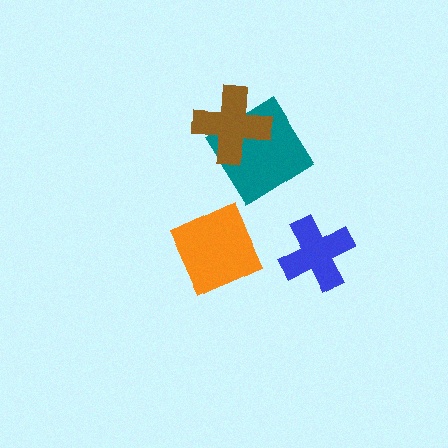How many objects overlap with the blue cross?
0 objects overlap with the blue cross.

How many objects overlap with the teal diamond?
1 object overlaps with the teal diamond.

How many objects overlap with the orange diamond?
0 objects overlap with the orange diamond.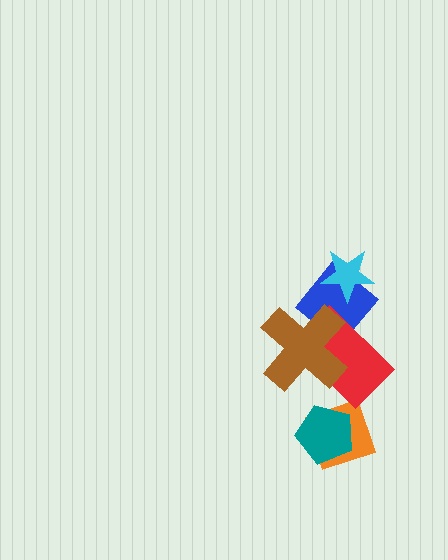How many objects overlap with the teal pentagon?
1 object overlaps with the teal pentagon.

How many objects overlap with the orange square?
1 object overlaps with the orange square.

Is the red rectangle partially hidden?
Yes, it is partially covered by another shape.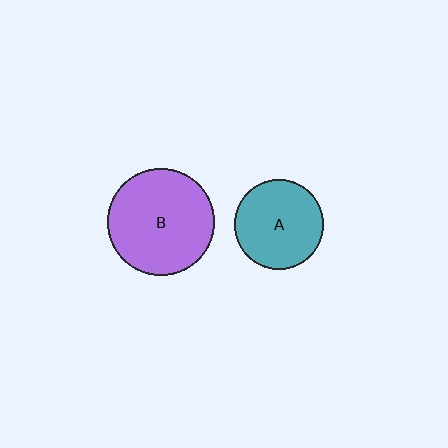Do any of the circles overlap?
No, none of the circles overlap.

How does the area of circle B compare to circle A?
Approximately 1.4 times.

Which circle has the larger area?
Circle B (purple).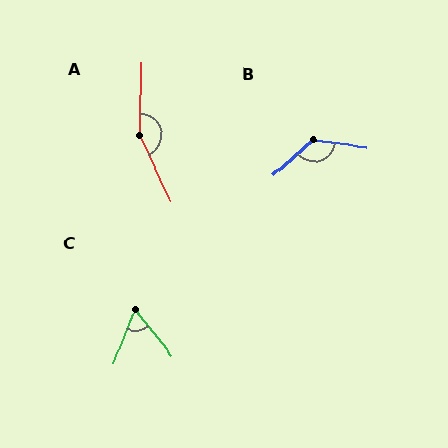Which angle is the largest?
A, at approximately 154 degrees.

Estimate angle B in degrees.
Approximately 130 degrees.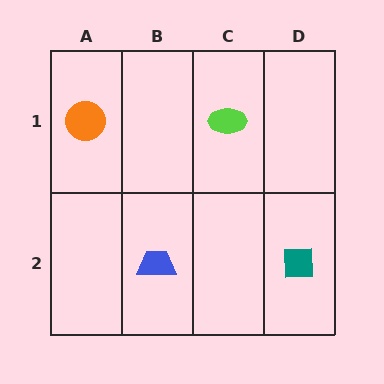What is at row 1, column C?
A lime ellipse.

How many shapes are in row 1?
2 shapes.